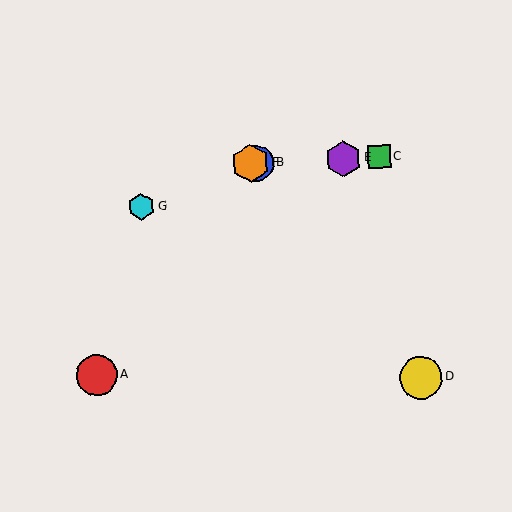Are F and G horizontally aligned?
No, F is at y≈163 and G is at y≈207.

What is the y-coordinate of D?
Object D is at y≈378.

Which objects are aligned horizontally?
Objects B, C, E, F are aligned horizontally.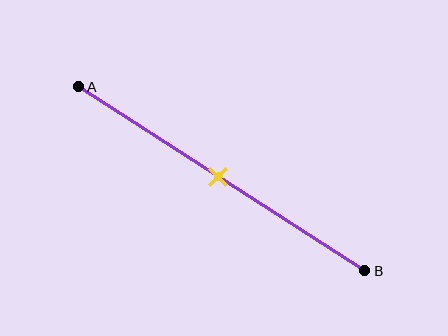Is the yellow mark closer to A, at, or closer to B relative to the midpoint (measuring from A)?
The yellow mark is approximately at the midpoint of segment AB.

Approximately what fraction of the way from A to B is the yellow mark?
The yellow mark is approximately 50% of the way from A to B.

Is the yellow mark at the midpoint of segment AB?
Yes, the mark is approximately at the midpoint.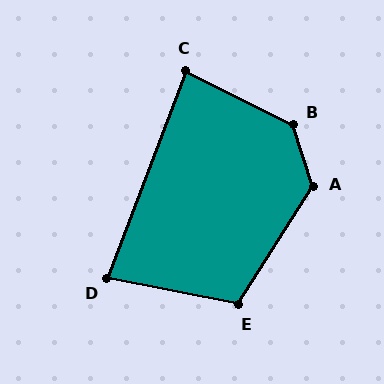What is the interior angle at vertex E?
Approximately 111 degrees (obtuse).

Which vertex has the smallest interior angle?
D, at approximately 80 degrees.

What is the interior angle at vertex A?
Approximately 130 degrees (obtuse).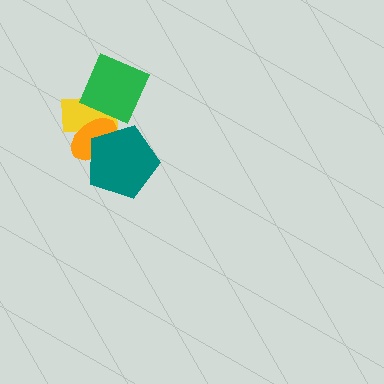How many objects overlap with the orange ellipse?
3 objects overlap with the orange ellipse.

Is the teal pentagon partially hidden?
No, no other shape covers it.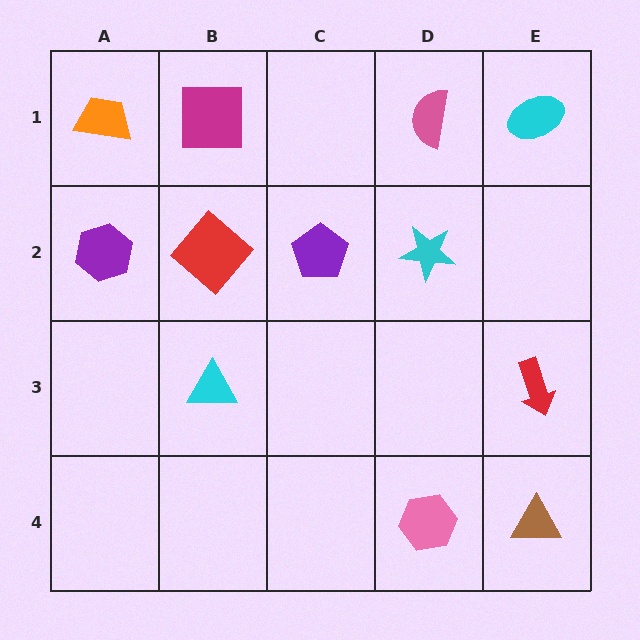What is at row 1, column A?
An orange trapezoid.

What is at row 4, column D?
A pink hexagon.